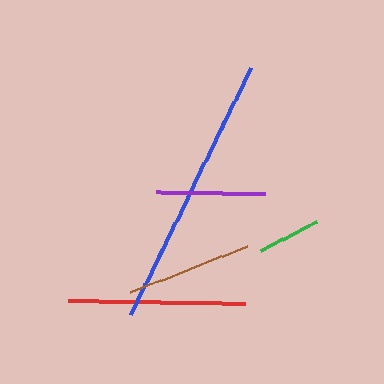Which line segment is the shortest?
The green line is the shortest at approximately 62 pixels.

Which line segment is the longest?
The blue line is the longest at approximately 275 pixels.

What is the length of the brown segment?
The brown segment is approximately 126 pixels long.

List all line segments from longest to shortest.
From longest to shortest: blue, red, brown, purple, green.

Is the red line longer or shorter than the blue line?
The blue line is longer than the red line.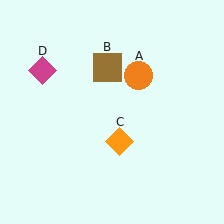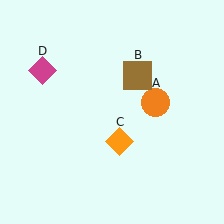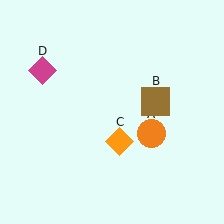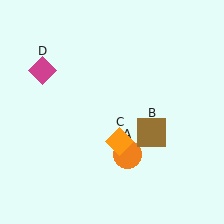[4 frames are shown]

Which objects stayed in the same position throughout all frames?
Orange diamond (object C) and magenta diamond (object D) remained stationary.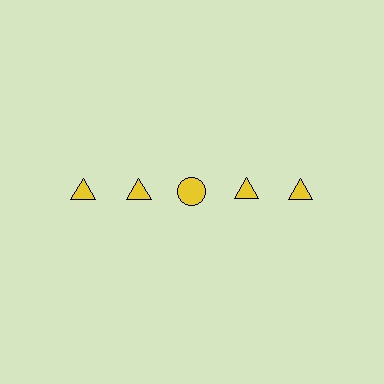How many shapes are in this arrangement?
There are 5 shapes arranged in a grid pattern.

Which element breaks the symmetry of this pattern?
The yellow circle in the top row, center column breaks the symmetry. All other shapes are yellow triangles.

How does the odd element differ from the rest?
It has a different shape: circle instead of triangle.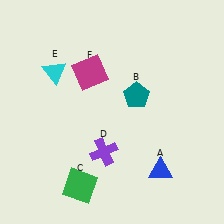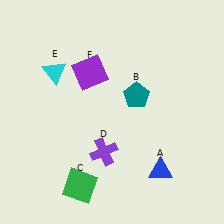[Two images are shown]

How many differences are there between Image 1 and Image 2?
There is 1 difference between the two images.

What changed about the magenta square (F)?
In Image 1, F is magenta. In Image 2, it changed to purple.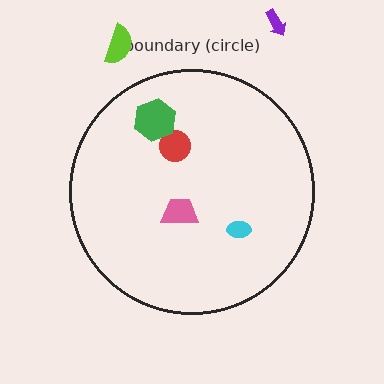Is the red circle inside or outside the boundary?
Inside.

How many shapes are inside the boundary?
4 inside, 2 outside.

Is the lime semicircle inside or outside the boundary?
Outside.